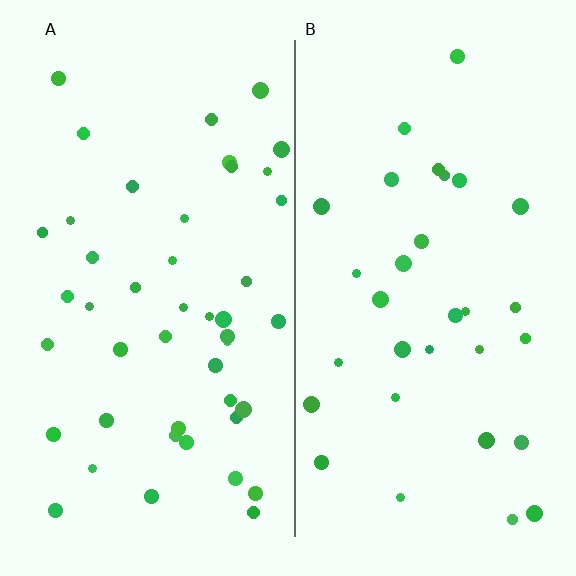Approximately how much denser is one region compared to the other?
Approximately 1.5× — region A over region B.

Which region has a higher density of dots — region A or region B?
A (the left).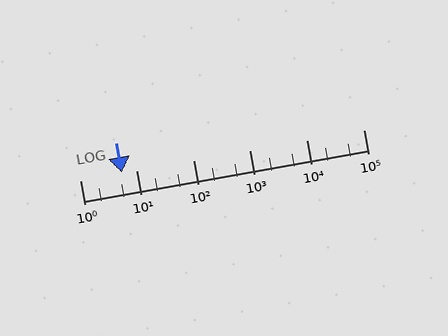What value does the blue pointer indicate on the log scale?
The pointer indicates approximately 5.5.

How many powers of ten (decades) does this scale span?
The scale spans 5 decades, from 1 to 100000.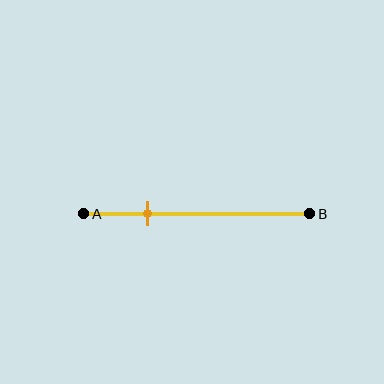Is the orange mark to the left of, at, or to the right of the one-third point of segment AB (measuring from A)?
The orange mark is to the left of the one-third point of segment AB.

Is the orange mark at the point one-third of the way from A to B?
No, the mark is at about 30% from A, not at the 33% one-third point.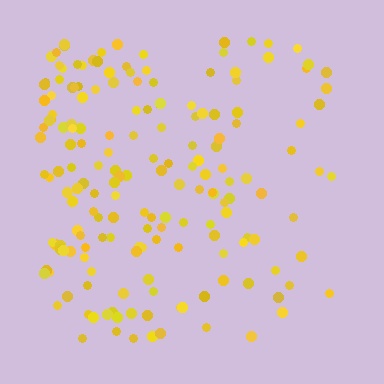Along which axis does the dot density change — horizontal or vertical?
Horizontal.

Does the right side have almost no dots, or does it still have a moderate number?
Still a moderate number, just noticeably fewer than the left.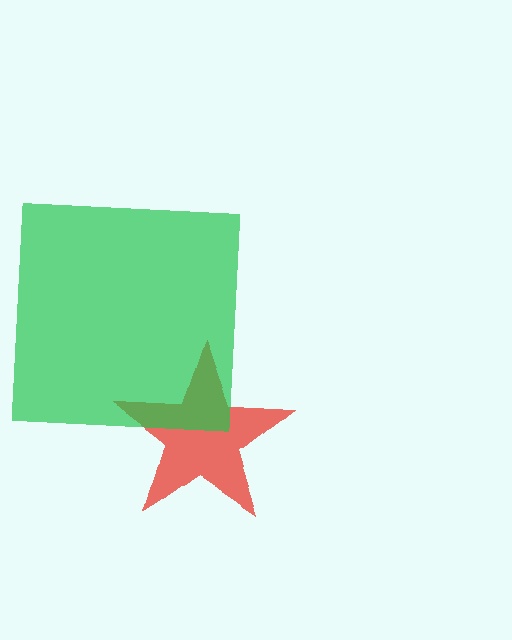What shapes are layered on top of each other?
The layered shapes are: a red star, a green square.